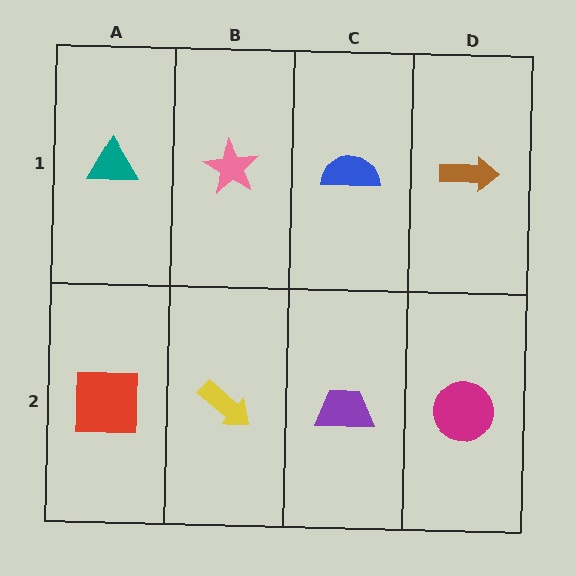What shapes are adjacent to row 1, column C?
A purple trapezoid (row 2, column C), a pink star (row 1, column B), a brown arrow (row 1, column D).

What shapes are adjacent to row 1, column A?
A red square (row 2, column A), a pink star (row 1, column B).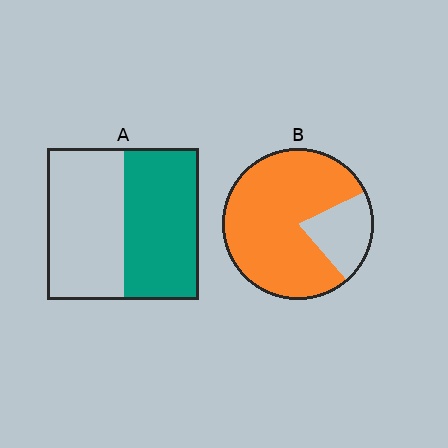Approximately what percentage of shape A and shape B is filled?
A is approximately 50% and B is approximately 80%.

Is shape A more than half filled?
Roughly half.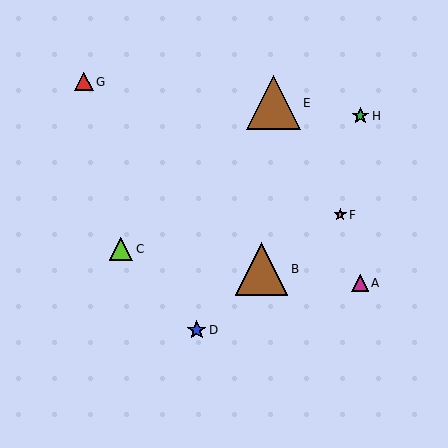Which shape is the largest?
The brown triangle (labeled E) is the largest.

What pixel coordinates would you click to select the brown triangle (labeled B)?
Click at (262, 269) to select the brown triangle B.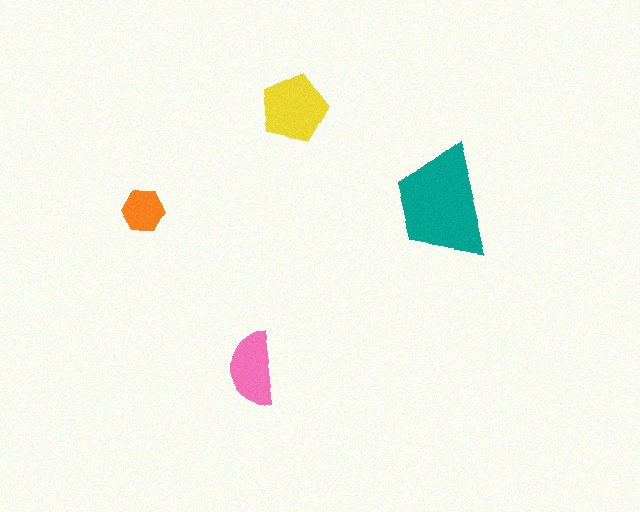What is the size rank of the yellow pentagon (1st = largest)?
2nd.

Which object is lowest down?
The pink semicircle is bottommost.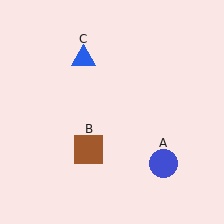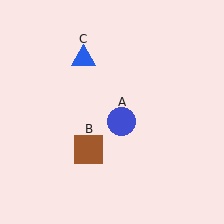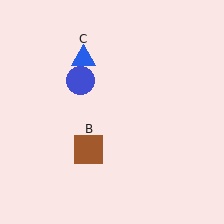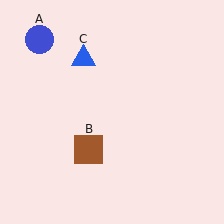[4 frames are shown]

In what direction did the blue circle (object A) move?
The blue circle (object A) moved up and to the left.